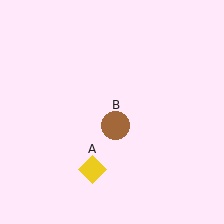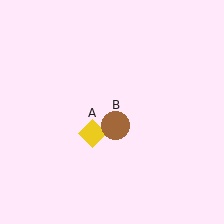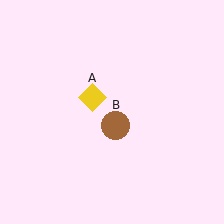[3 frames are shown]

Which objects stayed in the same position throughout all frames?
Brown circle (object B) remained stationary.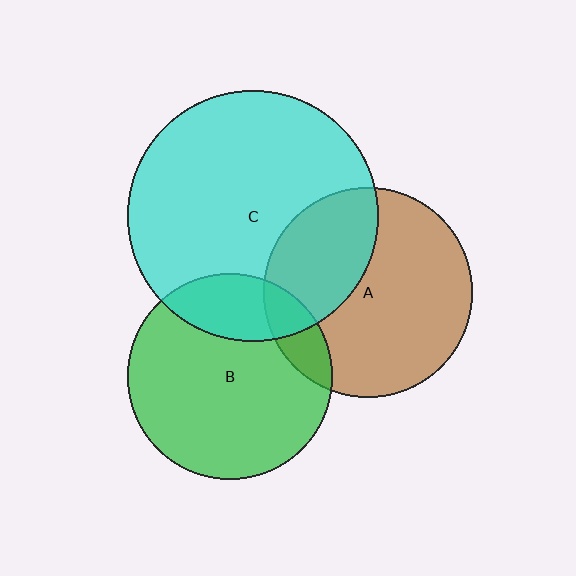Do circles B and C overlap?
Yes.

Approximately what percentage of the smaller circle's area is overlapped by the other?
Approximately 20%.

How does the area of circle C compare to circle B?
Approximately 1.5 times.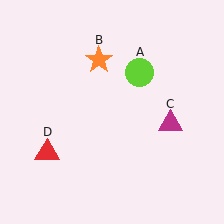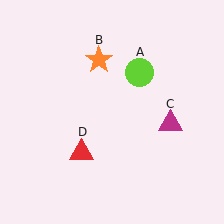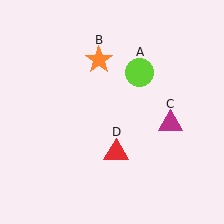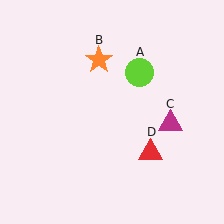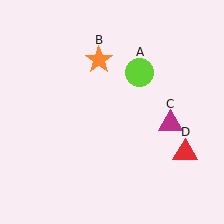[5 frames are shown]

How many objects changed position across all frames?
1 object changed position: red triangle (object D).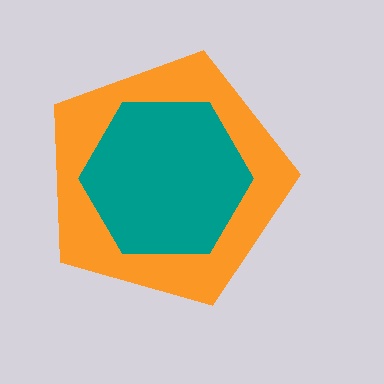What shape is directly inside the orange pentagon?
The teal hexagon.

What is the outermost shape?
The orange pentagon.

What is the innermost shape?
The teal hexagon.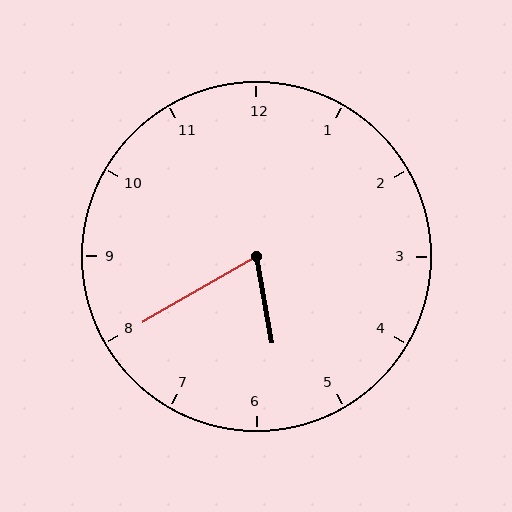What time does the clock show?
5:40.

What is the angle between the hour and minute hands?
Approximately 70 degrees.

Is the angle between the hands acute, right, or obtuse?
It is acute.